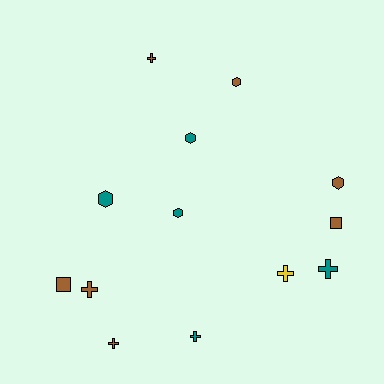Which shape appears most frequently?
Cross, with 6 objects.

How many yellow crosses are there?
There is 1 yellow cross.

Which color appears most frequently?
Brown, with 7 objects.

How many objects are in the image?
There are 13 objects.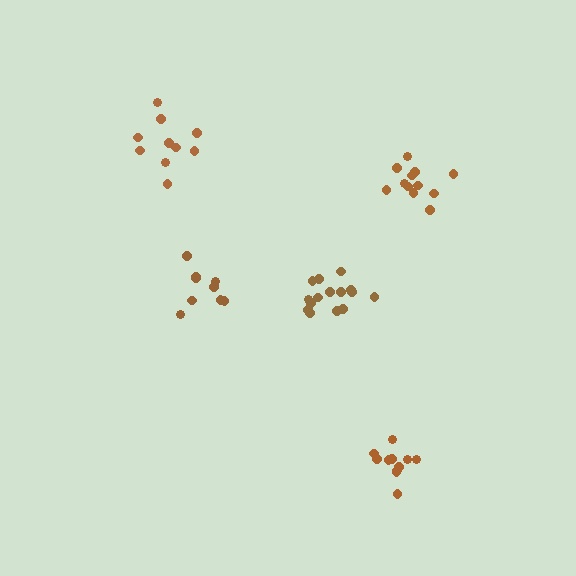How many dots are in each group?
Group 1: 15 dots, Group 2: 12 dots, Group 3: 11 dots, Group 4: 10 dots, Group 5: 9 dots (57 total).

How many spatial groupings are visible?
There are 5 spatial groupings.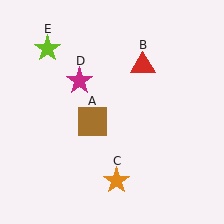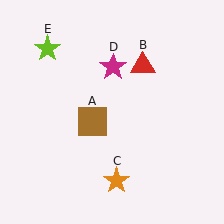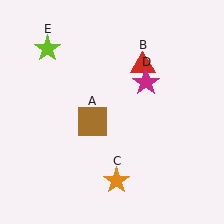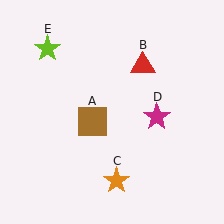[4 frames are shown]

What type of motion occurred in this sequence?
The magenta star (object D) rotated clockwise around the center of the scene.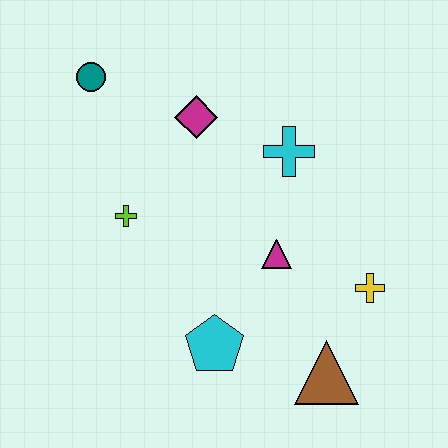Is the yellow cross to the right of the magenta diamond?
Yes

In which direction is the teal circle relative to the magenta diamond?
The teal circle is to the left of the magenta diamond.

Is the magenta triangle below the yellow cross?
No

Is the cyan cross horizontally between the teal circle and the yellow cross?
Yes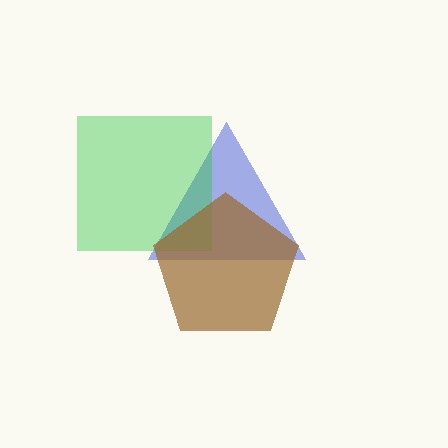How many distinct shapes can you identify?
There are 3 distinct shapes: a blue triangle, a green square, a brown pentagon.